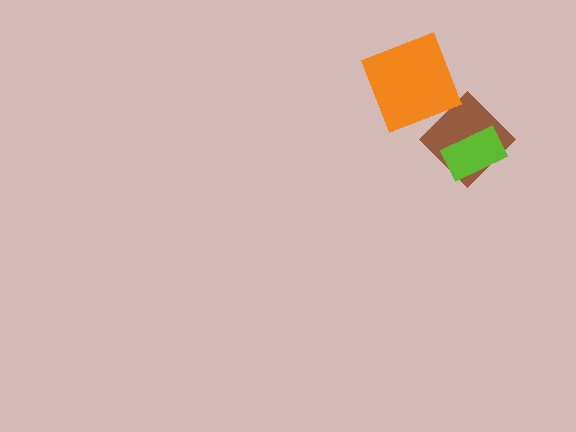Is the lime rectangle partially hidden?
No, no other shape covers it.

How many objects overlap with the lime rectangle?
1 object overlaps with the lime rectangle.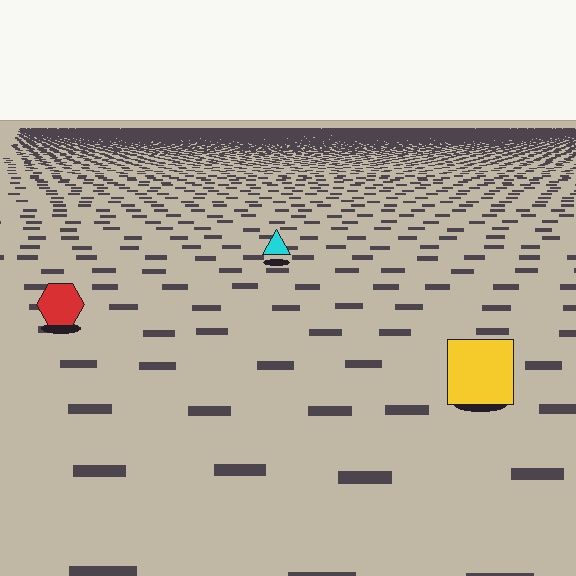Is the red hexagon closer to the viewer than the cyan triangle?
Yes. The red hexagon is closer — you can tell from the texture gradient: the ground texture is coarser near it.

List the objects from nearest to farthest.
From nearest to farthest: the yellow square, the red hexagon, the cyan triangle.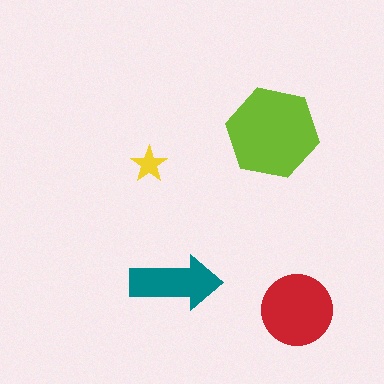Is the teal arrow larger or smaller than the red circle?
Smaller.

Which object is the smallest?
The yellow star.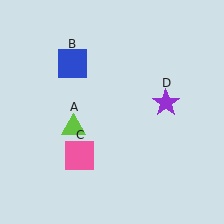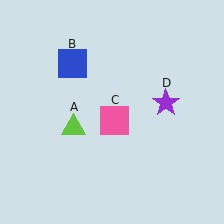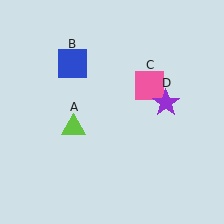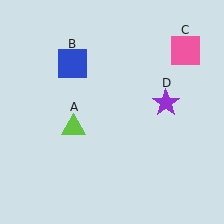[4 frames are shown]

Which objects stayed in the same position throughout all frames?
Lime triangle (object A) and blue square (object B) and purple star (object D) remained stationary.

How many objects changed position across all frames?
1 object changed position: pink square (object C).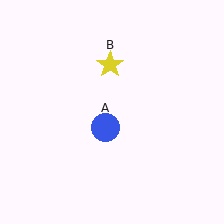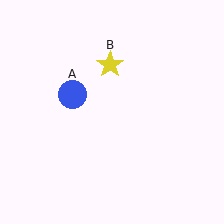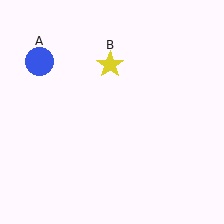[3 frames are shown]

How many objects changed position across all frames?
1 object changed position: blue circle (object A).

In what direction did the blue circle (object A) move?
The blue circle (object A) moved up and to the left.